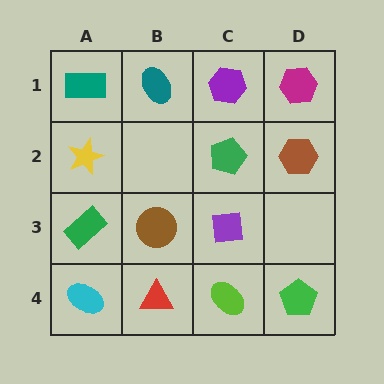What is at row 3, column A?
A green rectangle.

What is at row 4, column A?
A cyan ellipse.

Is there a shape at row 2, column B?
No, that cell is empty.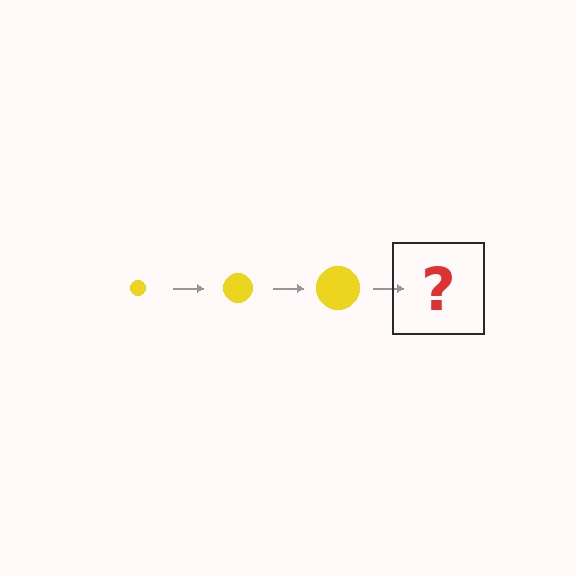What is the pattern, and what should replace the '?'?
The pattern is that the circle gets progressively larger each step. The '?' should be a yellow circle, larger than the previous one.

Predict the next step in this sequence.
The next step is a yellow circle, larger than the previous one.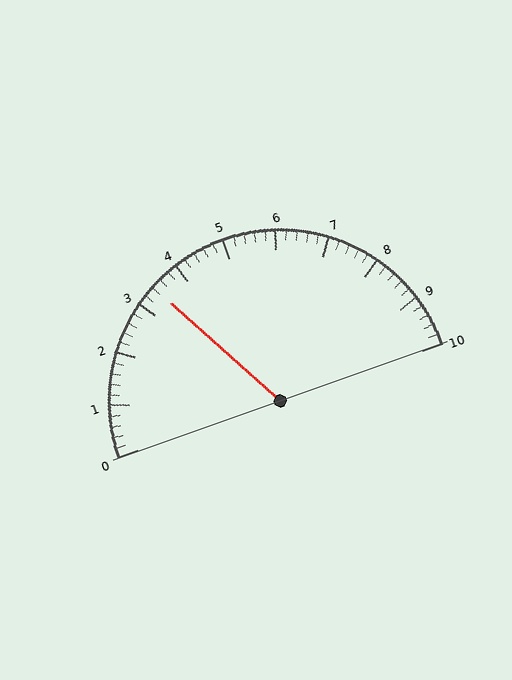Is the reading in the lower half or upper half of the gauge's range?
The reading is in the lower half of the range (0 to 10).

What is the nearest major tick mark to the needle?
The nearest major tick mark is 3.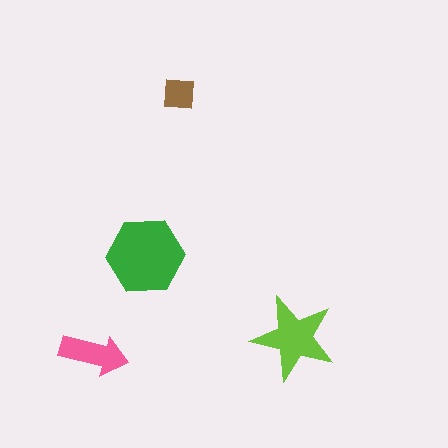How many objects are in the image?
There are 4 objects in the image.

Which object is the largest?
The green hexagon.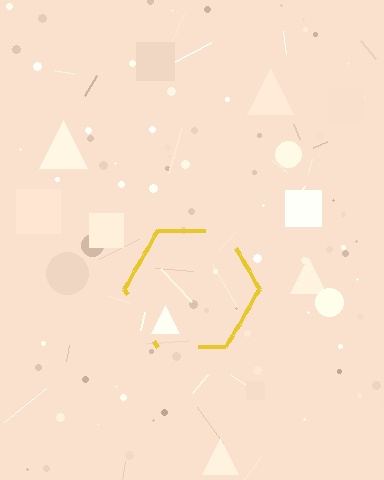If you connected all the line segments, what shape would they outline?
They would outline a hexagon.